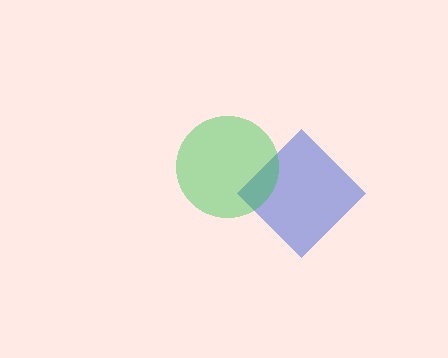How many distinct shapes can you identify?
There are 2 distinct shapes: a blue diamond, a green circle.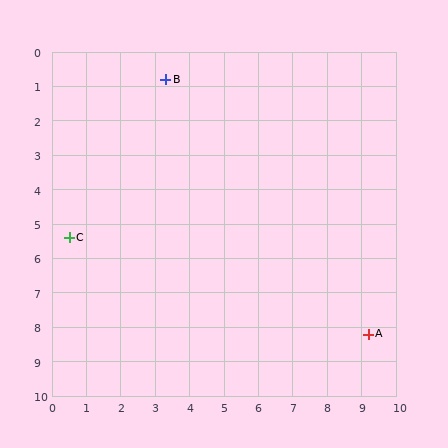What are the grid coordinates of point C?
Point C is at approximately (0.5, 5.4).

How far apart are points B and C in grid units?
Points B and C are about 5.4 grid units apart.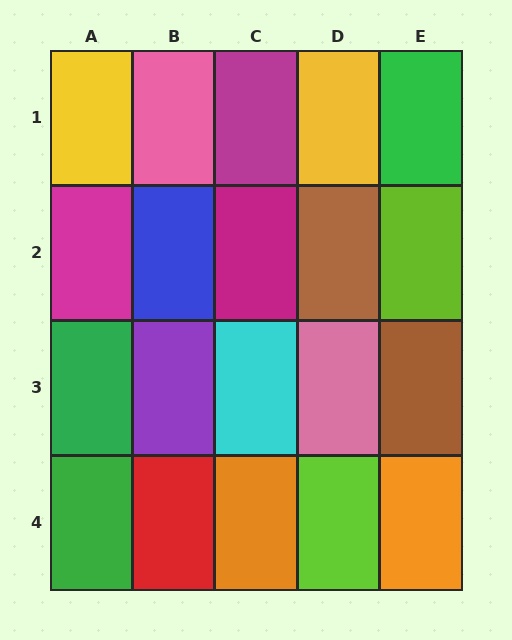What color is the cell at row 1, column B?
Pink.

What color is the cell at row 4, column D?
Lime.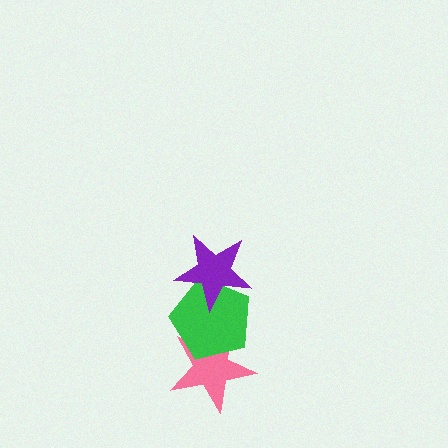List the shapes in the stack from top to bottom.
From top to bottom: the purple star, the green pentagon, the pink star.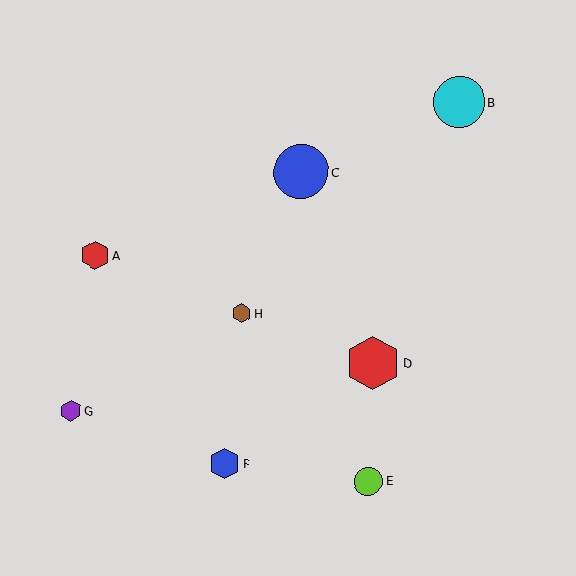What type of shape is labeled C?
Shape C is a blue circle.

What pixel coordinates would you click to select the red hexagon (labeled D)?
Click at (373, 363) to select the red hexagon D.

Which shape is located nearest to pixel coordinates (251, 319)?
The brown hexagon (labeled H) at (241, 313) is nearest to that location.